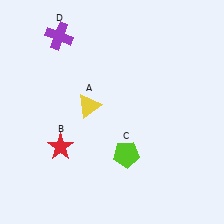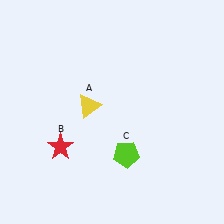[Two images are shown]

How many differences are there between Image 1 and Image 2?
There is 1 difference between the two images.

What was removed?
The purple cross (D) was removed in Image 2.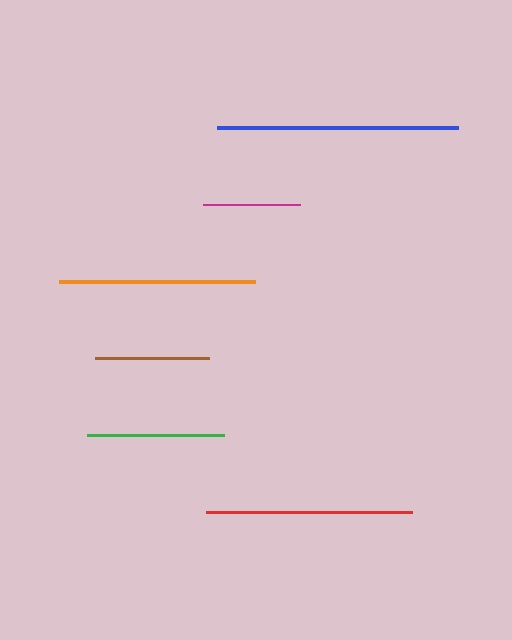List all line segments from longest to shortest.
From longest to shortest: blue, red, orange, green, brown, magenta.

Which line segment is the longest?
The blue line is the longest at approximately 241 pixels.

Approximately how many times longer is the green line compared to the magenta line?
The green line is approximately 1.4 times the length of the magenta line.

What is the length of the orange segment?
The orange segment is approximately 196 pixels long.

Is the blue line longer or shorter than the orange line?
The blue line is longer than the orange line.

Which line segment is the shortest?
The magenta line is the shortest at approximately 96 pixels.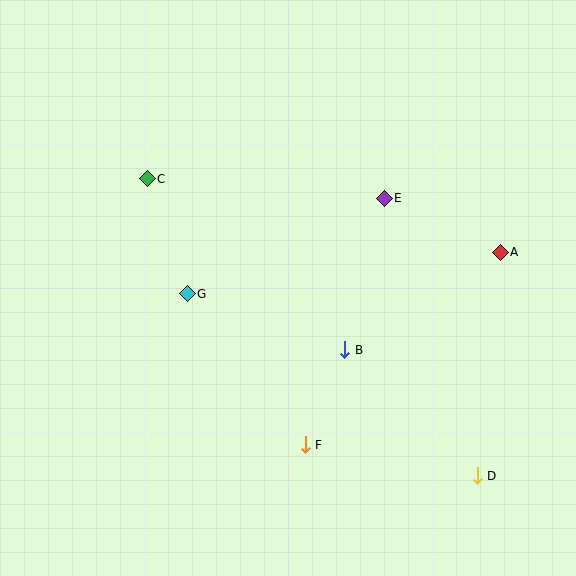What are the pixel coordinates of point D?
Point D is at (477, 476).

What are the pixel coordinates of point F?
Point F is at (305, 445).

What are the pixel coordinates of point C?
Point C is at (147, 179).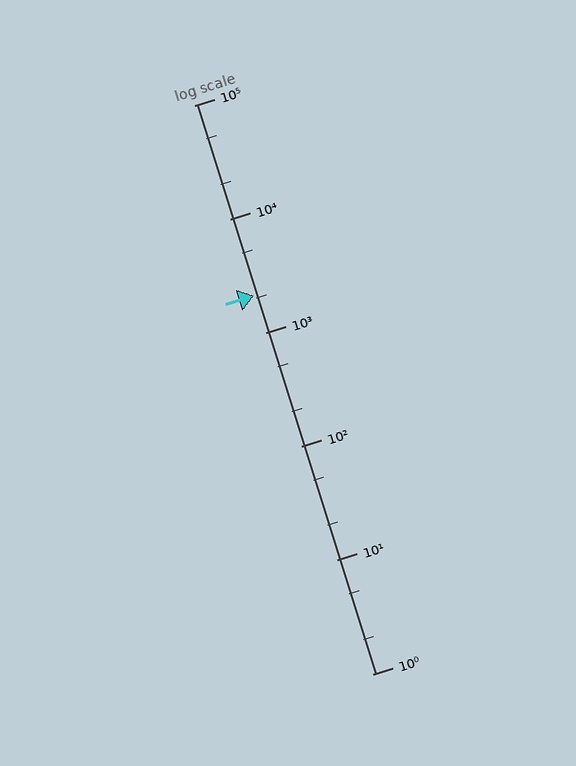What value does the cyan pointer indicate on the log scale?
The pointer indicates approximately 2100.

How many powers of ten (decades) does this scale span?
The scale spans 5 decades, from 1 to 100000.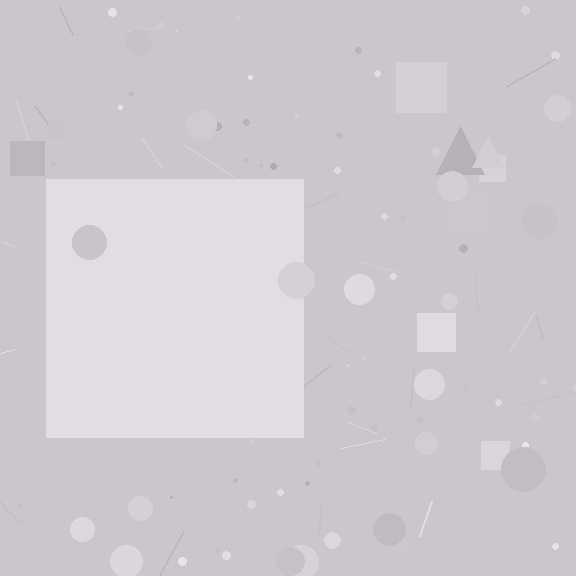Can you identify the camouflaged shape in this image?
The camouflaged shape is a square.